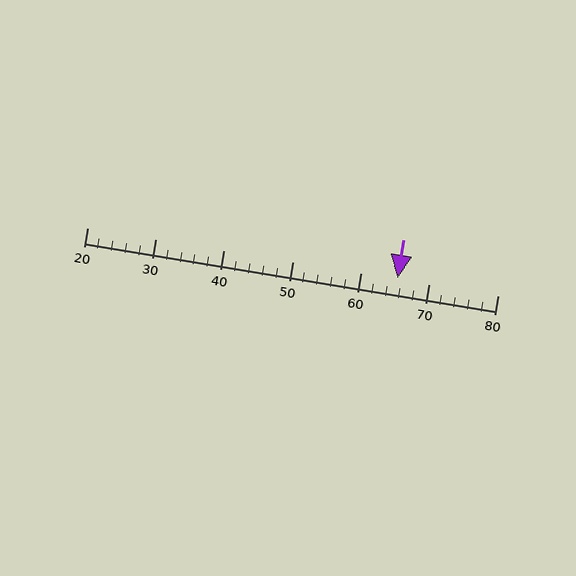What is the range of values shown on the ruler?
The ruler shows values from 20 to 80.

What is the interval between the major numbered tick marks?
The major tick marks are spaced 10 units apart.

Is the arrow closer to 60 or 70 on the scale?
The arrow is closer to 70.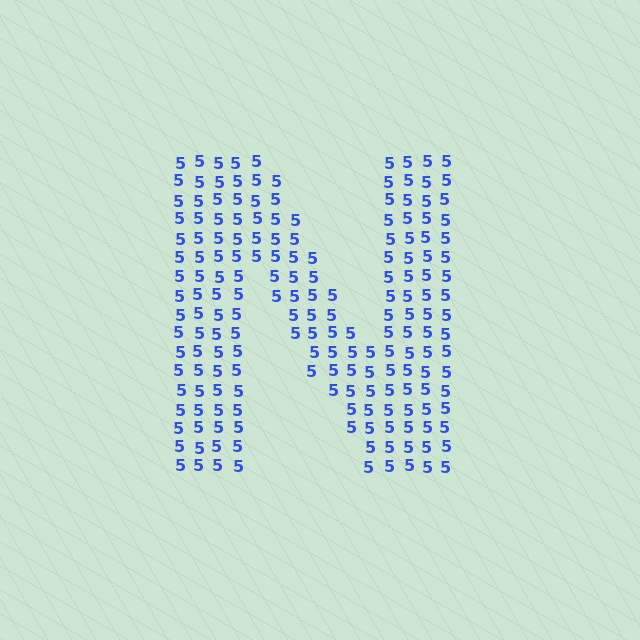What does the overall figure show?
The overall figure shows the letter N.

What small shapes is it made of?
It is made of small digit 5's.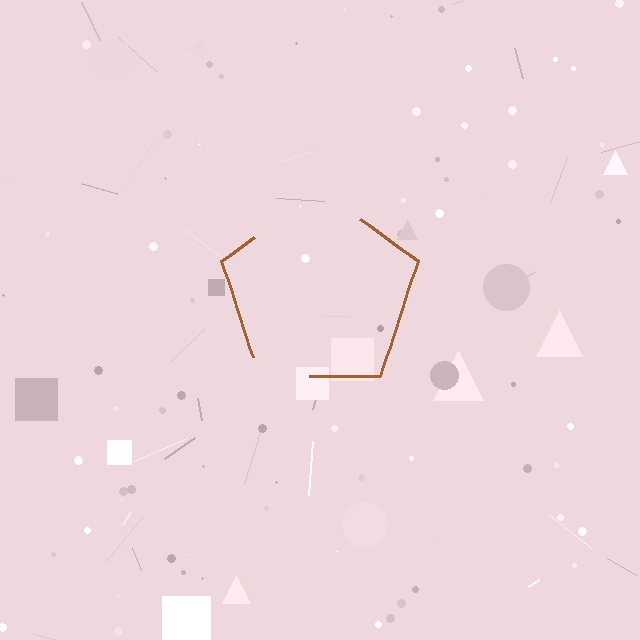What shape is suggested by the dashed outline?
The dashed outline suggests a pentagon.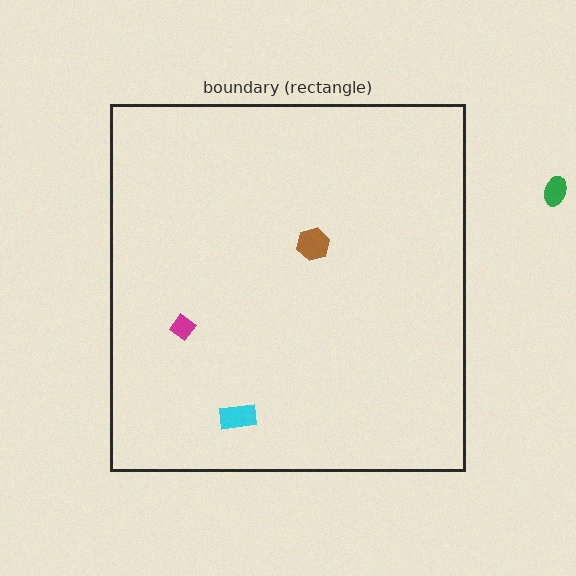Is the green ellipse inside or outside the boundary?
Outside.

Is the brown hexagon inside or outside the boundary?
Inside.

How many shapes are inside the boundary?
3 inside, 1 outside.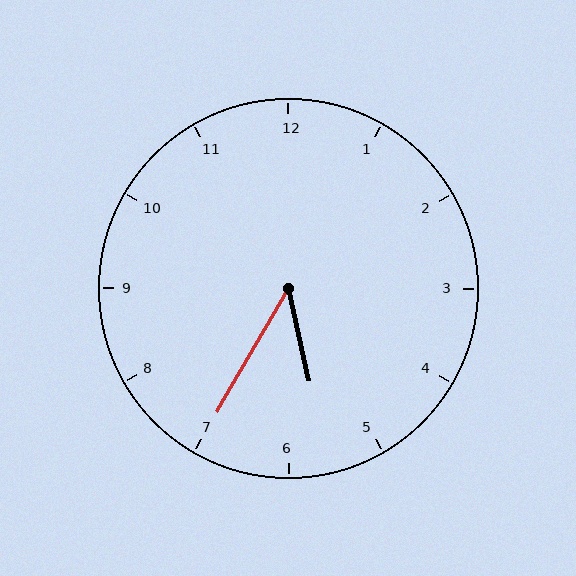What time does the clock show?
5:35.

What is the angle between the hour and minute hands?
Approximately 42 degrees.